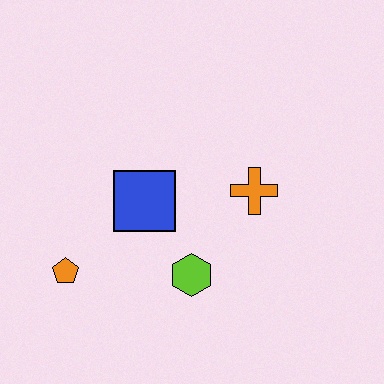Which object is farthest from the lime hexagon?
The orange pentagon is farthest from the lime hexagon.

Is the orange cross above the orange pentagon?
Yes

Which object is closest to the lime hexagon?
The blue square is closest to the lime hexagon.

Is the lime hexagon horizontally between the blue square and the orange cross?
Yes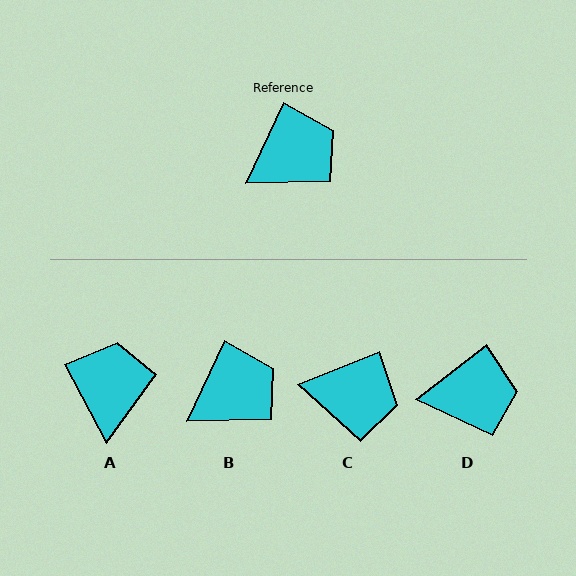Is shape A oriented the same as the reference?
No, it is off by about 53 degrees.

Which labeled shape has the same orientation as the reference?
B.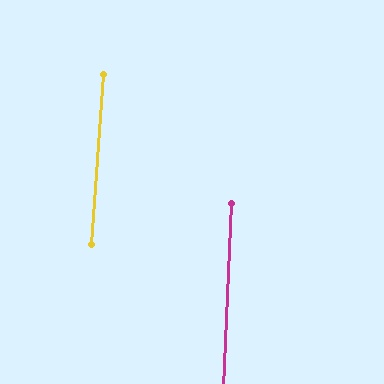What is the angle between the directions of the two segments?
Approximately 2 degrees.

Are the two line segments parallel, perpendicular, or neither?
Parallel — their directions differ by only 1.6°.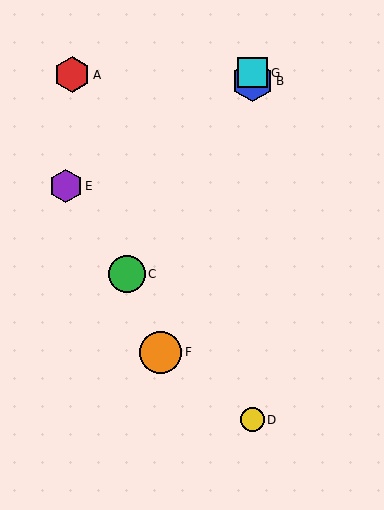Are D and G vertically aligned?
Yes, both are at x≈253.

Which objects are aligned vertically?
Objects B, D, G are aligned vertically.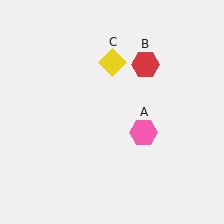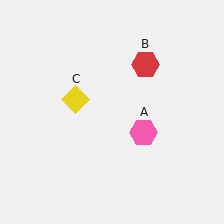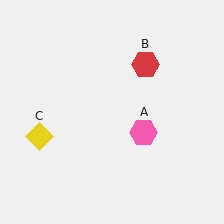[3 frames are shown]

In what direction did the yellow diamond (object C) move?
The yellow diamond (object C) moved down and to the left.